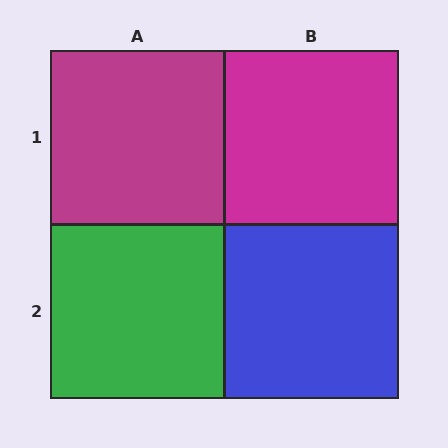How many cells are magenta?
2 cells are magenta.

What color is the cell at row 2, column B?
Blue.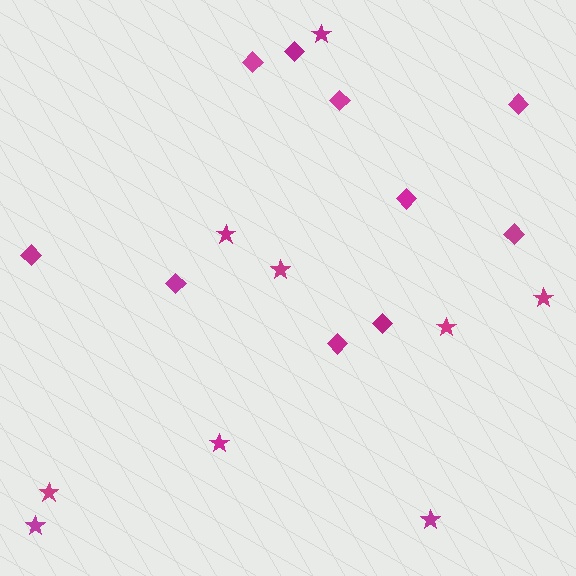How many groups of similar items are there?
There are 2 groups: one group of stars (9) and one group of diamonds (10).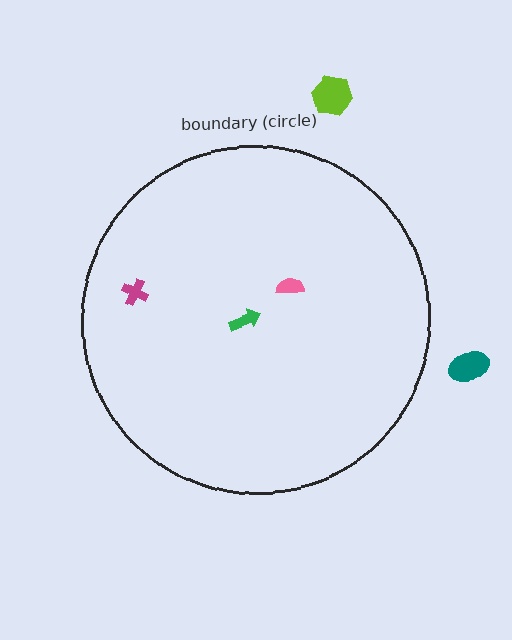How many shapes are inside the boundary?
3 inside, 2 outside.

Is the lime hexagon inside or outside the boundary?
Outside.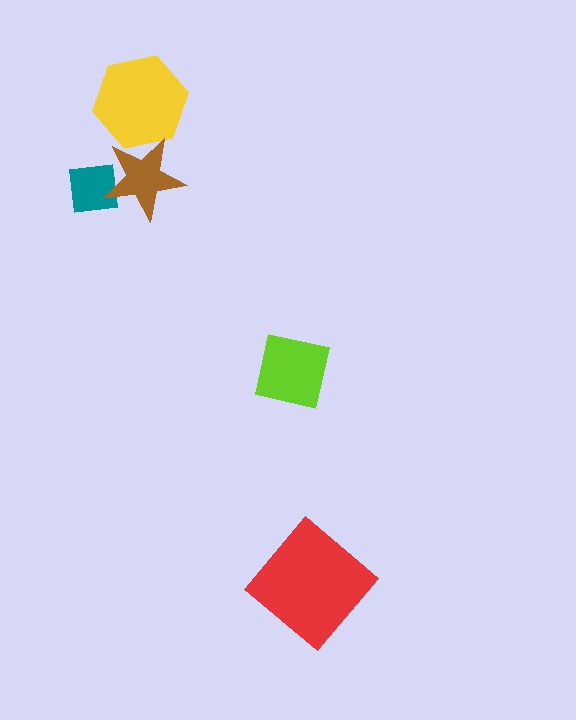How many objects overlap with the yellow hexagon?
1 object overlaps with the yellow hexagon.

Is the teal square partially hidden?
Yes, it is partially covered by another shape.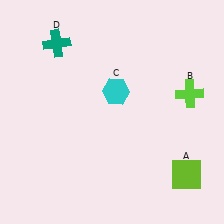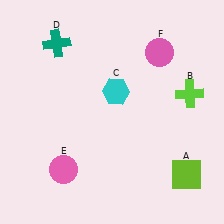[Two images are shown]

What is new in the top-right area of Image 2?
A pink circle (F) was added in the top-right area of Image 2.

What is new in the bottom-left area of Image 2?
A pink circle (E) was added in the bottom-left area of Image 2.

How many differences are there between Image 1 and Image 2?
There are 2 differences between the two images.